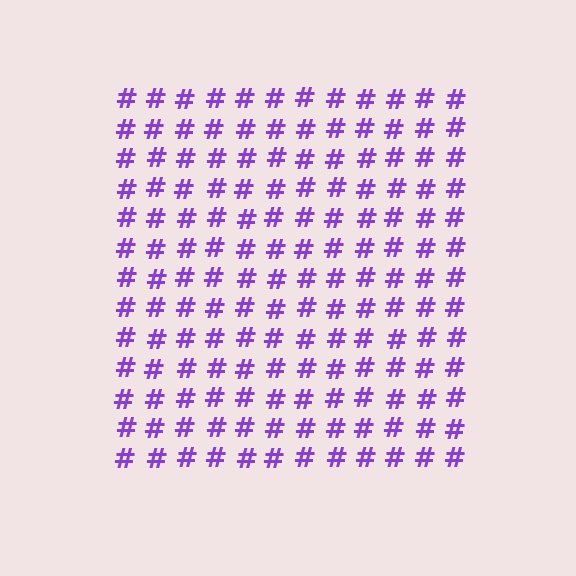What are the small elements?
The small elements are hash symbols.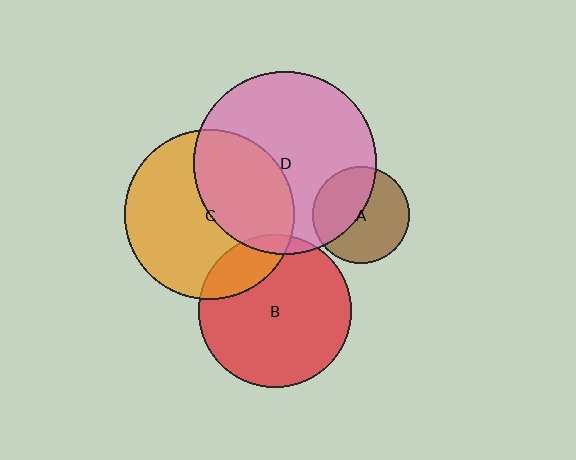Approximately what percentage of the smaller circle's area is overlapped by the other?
Approximately 20%.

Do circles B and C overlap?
Yes.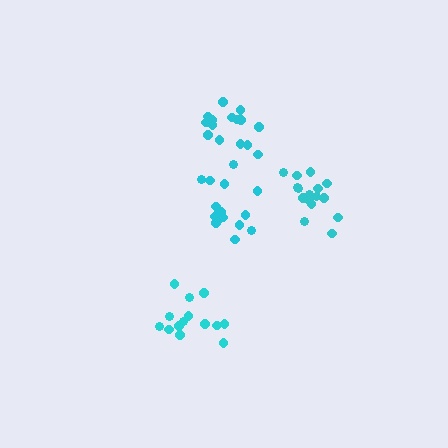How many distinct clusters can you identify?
There are 4 distinct clusters.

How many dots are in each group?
Group 1: 16 dots, Group 2: 14 dots, Group 3: 15 dots, Group 4: 16 dots (61 total).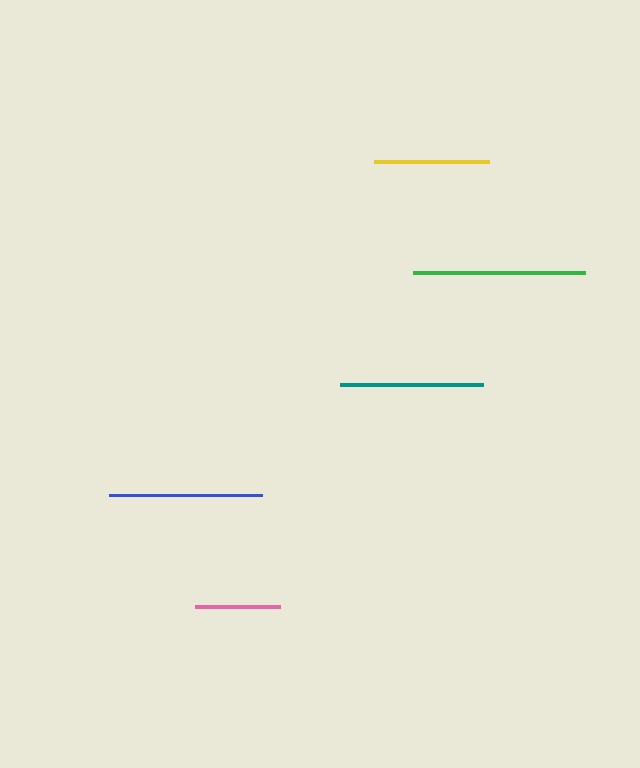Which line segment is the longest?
The green line is the longest at approximately 172 pixels.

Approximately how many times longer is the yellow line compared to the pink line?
The yellow line is approximately 1.4 times the length of the pink line.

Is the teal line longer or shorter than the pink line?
The teal line is longer than the pink line.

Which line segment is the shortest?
The pink line is the shortest at approximately 84 pixels.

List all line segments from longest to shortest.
From longest to shortest: green, blue, teal, yellow, pink.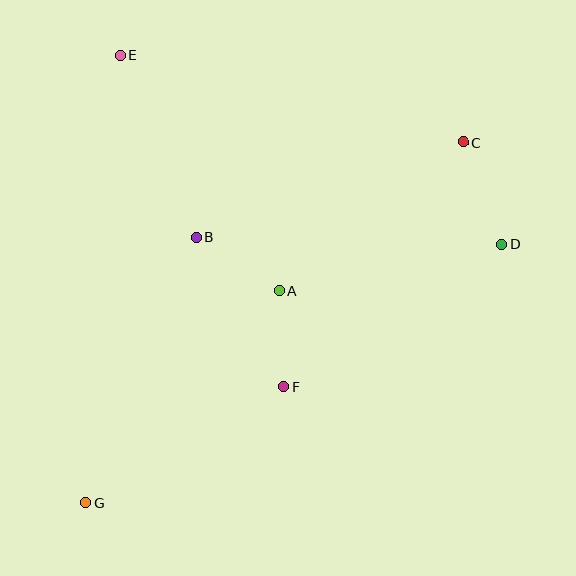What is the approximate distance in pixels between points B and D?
The distance between B and D is approximately 305 pixels.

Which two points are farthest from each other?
Points C and G are farthest from each other.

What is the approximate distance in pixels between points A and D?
The distance between A and D is approximately 227 pixels.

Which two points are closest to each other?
Points A and F are closest to each other.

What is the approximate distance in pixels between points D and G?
The distance between D and G is approximately 490 pixels.